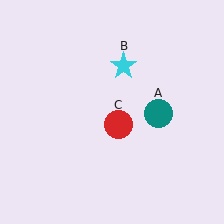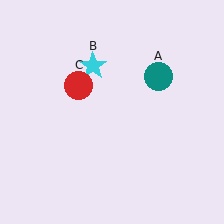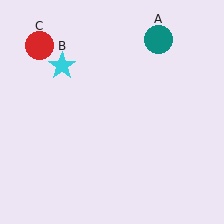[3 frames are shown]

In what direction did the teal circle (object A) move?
The teal circle (object A) moved up.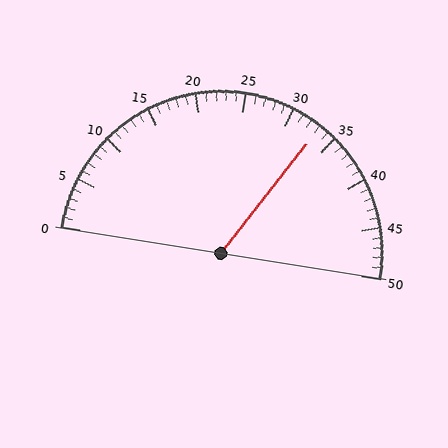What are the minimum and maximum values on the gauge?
The gauge ranges from 0 to 50.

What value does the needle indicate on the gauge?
The needle indicates approximately 33.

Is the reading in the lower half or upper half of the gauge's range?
The reading is in the upper half of the range (0 to 50).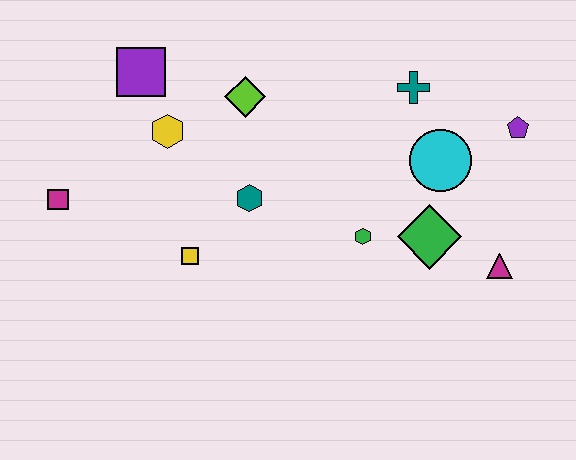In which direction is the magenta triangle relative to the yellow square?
The magenta triangle is to the right of the yellow square.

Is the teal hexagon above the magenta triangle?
Yes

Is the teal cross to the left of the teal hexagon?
No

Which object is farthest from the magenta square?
The purple pentagon is farthest from the magenta square.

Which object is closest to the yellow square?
The teal hexagon is closest to the yellow square.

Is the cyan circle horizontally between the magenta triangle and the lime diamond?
Yes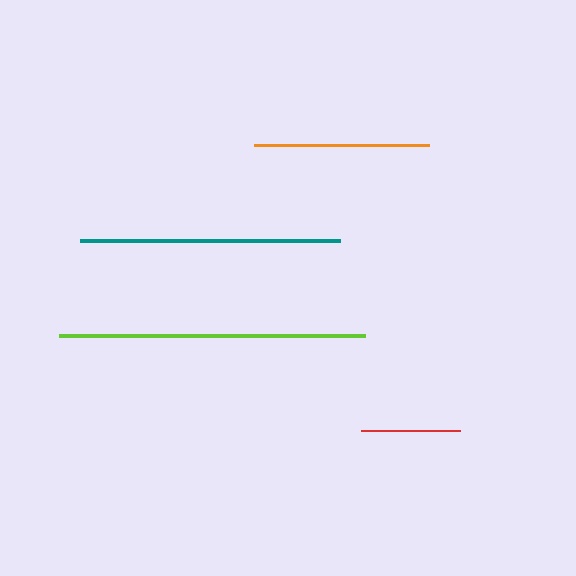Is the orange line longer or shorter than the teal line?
The teal line is longer than the orange line.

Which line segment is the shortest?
The red line is the shortest at approximately 99 pixels.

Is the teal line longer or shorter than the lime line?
The lime line is longer than the teal line.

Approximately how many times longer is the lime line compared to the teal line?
The lime line is approximately 1.2 times the length of the teal line.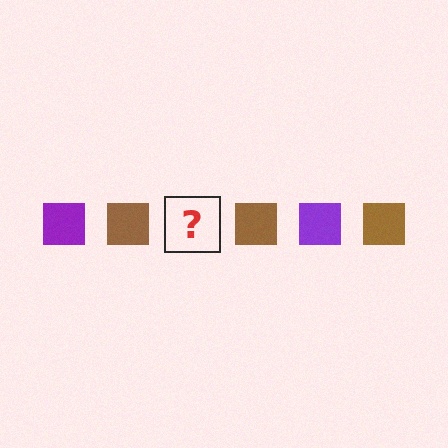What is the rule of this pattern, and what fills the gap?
The rule is that the pattern cycles through purple, brown squares. The gap should be filled with a purple square.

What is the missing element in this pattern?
The missing element is a purple square.